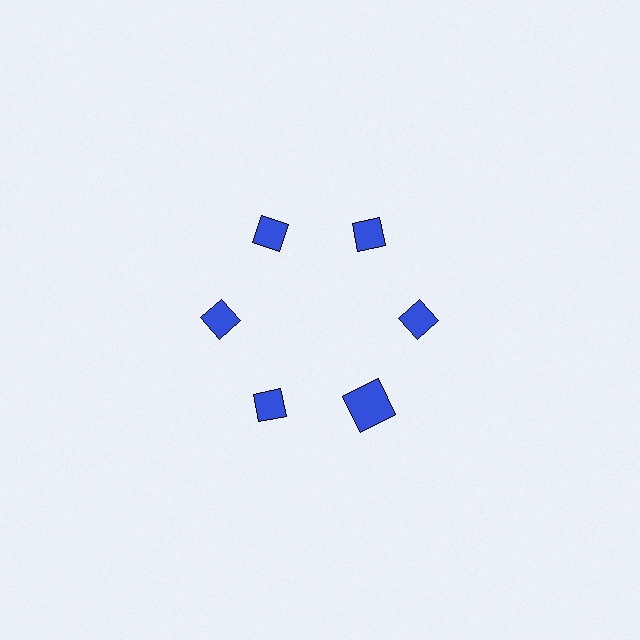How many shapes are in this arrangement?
There are 6 shapes arranged in a ring pattern.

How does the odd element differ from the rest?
It has a different shape: square instead of diamond.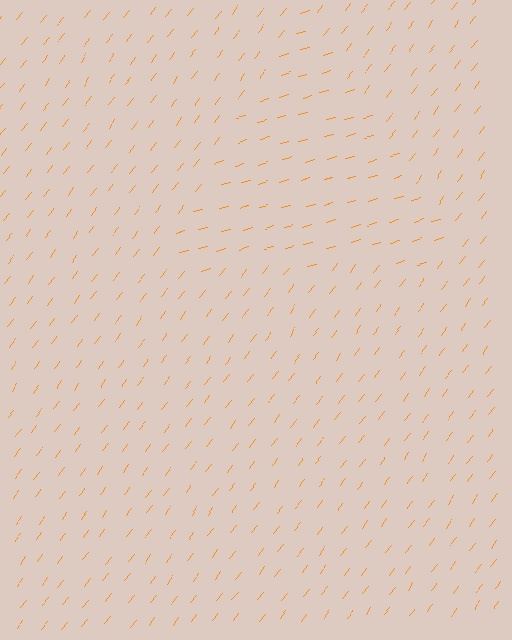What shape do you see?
I see a triangle.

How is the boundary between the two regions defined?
The boundary is defined purely by a change in line orientation (approximately 36 degrees difference). All lines are the same color and thickness.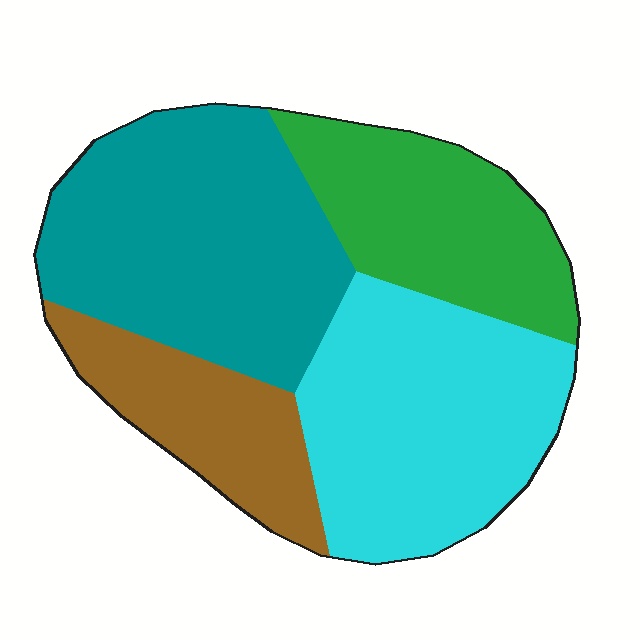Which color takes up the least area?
Brown, at roughly 15%.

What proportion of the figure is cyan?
Cyan covers around 30% of the figure.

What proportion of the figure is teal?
Teal takes up about one third (1/3) of the figure.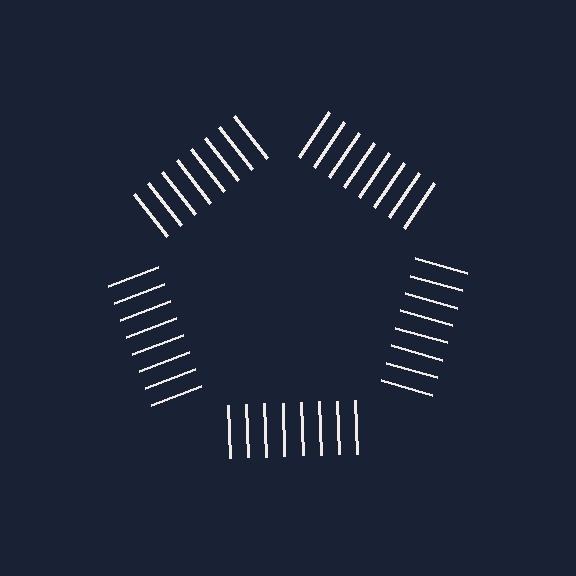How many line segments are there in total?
40 — 8 along each of the 5 edges.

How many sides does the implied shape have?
5 sides — the line-ends trace a pentagon.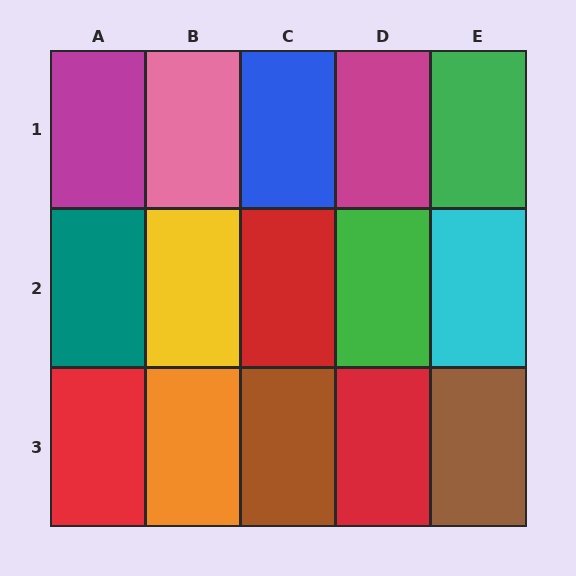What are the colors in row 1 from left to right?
Magenta, pink, blue, magenta, green.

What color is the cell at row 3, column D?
Red.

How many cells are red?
3 cells are red.